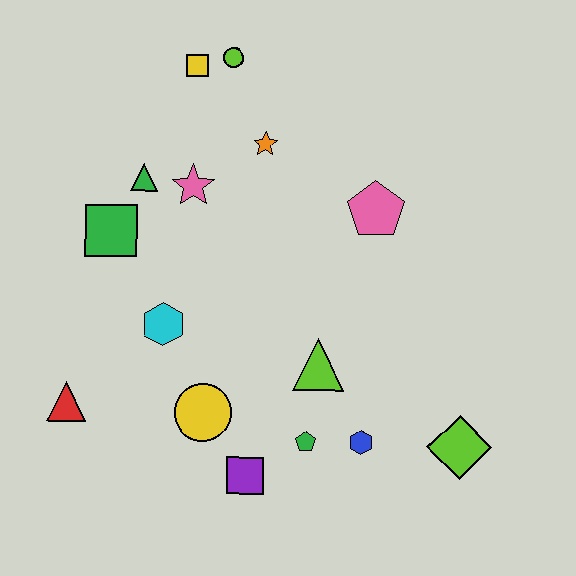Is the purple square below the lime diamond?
Yes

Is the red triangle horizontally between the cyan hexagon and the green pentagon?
No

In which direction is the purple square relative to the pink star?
The purple square is below the pink star.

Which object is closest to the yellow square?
The lime circle is closest to the yellow square.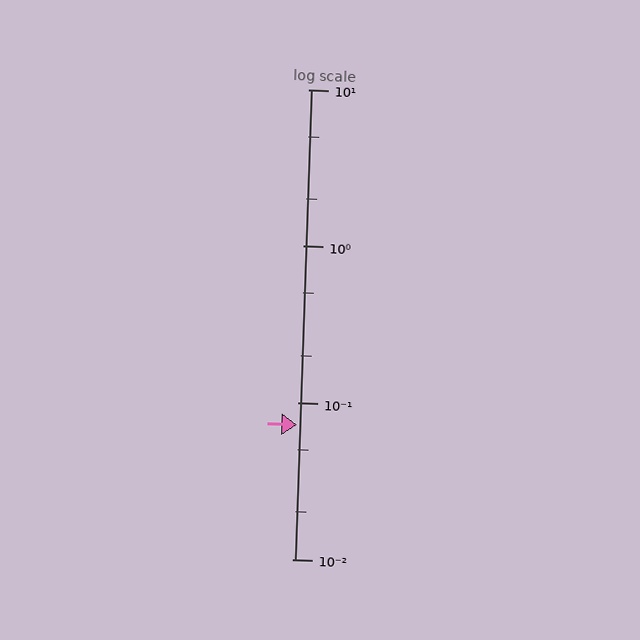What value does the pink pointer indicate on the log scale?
The pointer indicates approximately 0.072.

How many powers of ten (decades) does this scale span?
The scale spans 3 decades, from 0.01 to 10.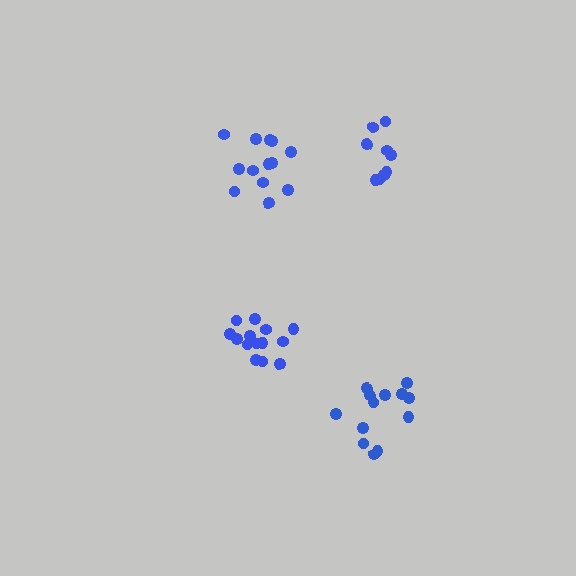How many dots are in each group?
Group 1: 13 dots, Group 2: 14 dots, Group 3: 10 dots, Group 4: 13 dots (50 total).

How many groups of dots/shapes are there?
There are 4 groups.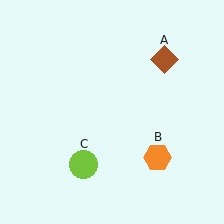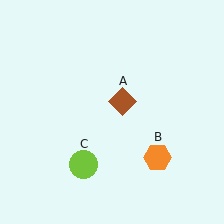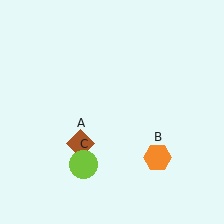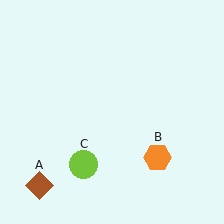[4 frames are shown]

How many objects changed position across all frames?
1 object changed position: brown diamond (object A).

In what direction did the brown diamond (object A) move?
The brown diamond (object A) moved down and to the left.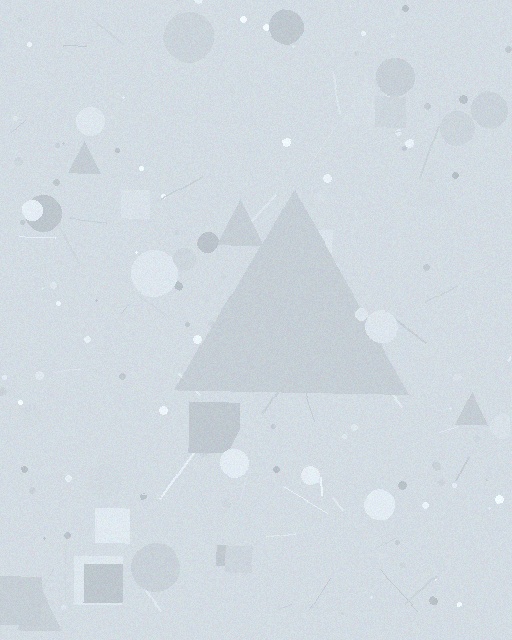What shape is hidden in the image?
A triangle is hidden in the image.